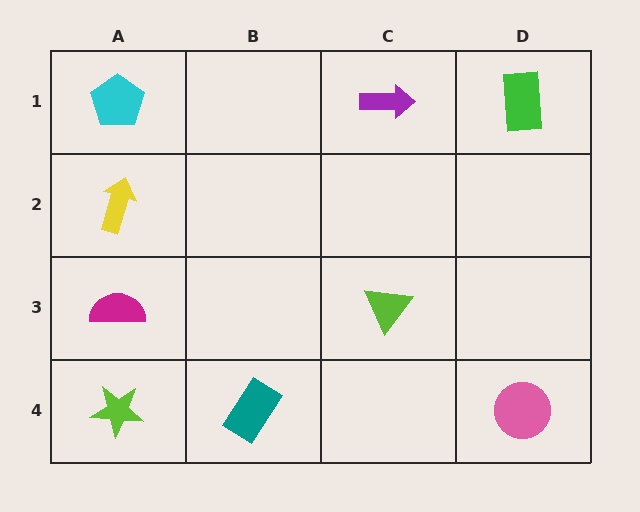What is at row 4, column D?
A pink circle.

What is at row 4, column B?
A teal rectangle.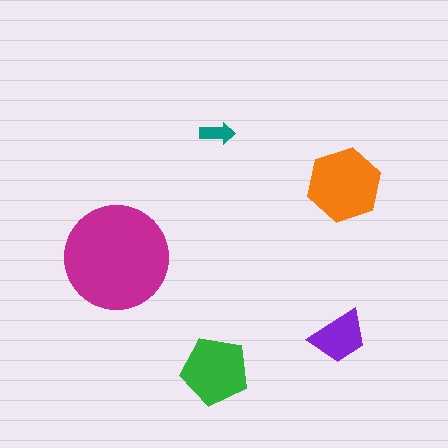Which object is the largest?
The magenta circle.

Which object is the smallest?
The teal arrow.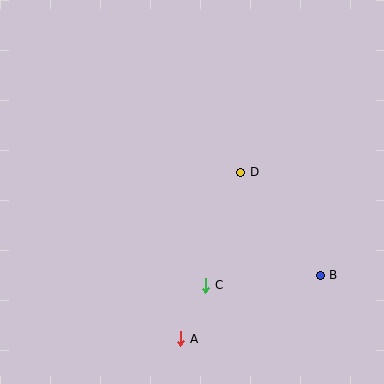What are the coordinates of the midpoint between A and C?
The midpoint between A and C is at (193, 312).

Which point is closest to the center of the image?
Point D at (241, 172) is closest to the center.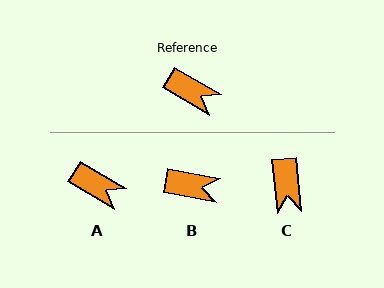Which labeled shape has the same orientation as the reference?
A.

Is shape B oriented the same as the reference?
No, it is off by about 20 degrees.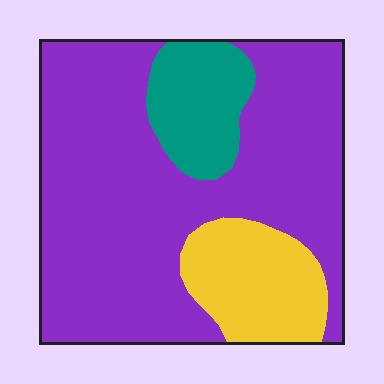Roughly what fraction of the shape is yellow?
Yellow covers 16% of the shape.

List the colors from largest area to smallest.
From largest to smallest: purple, yellow, teal.